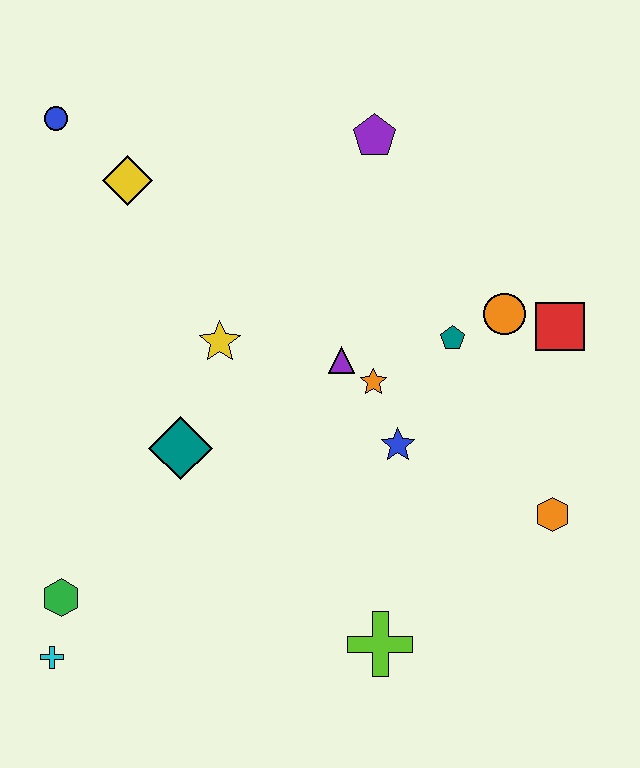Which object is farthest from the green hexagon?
The red square is farthest from the green hexagon.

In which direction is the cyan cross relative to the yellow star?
The cyan cross is below the yellow star.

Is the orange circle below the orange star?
No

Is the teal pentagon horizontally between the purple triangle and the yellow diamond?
No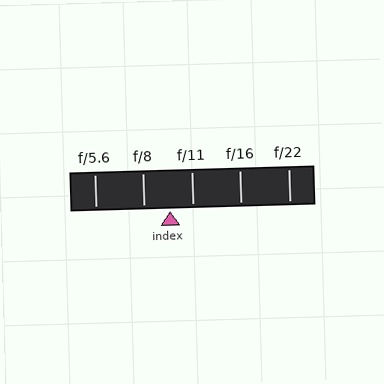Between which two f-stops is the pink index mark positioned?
The index mark is between f/8 and f/11.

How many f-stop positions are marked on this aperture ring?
There are 5 f-stop positions marked.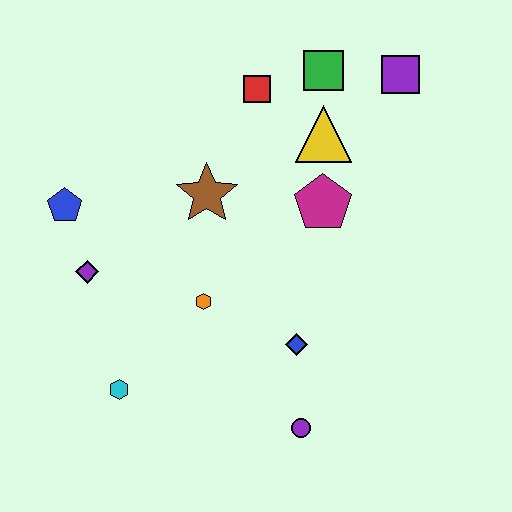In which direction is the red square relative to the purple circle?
The red square is above the purple circle.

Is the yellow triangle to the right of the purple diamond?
Yes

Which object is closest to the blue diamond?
The purple circle is closest to the blue diamond.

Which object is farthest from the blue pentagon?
The purple square is farthest from the blue pentagon.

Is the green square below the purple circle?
No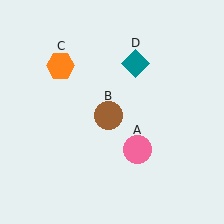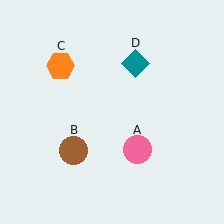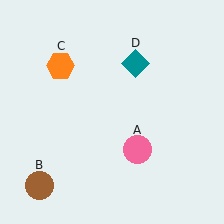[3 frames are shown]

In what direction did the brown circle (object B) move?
The brown circle (object B) moved down and to the left.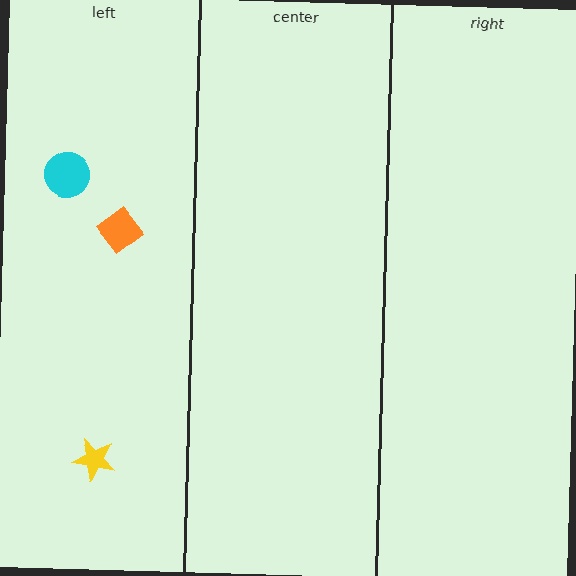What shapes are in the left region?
The orange diamond, the cyan circle, the yellow star.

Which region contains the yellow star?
The left region.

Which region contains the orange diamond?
The left region.